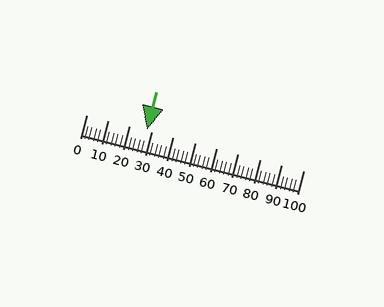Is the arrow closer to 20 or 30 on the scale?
The arrow is closer to 30.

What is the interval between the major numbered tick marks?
The major tick marks are spaced 10 units apart.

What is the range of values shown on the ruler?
The ruler shows values from 0 to 100.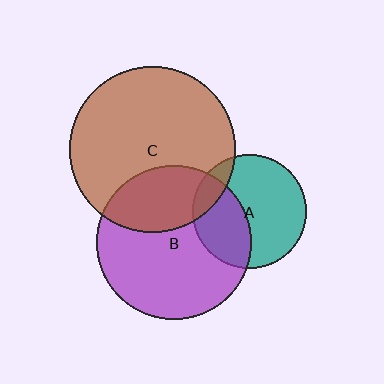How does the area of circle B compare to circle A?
Approximately 1.8 times.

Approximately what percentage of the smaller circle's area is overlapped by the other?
Approximately 40%.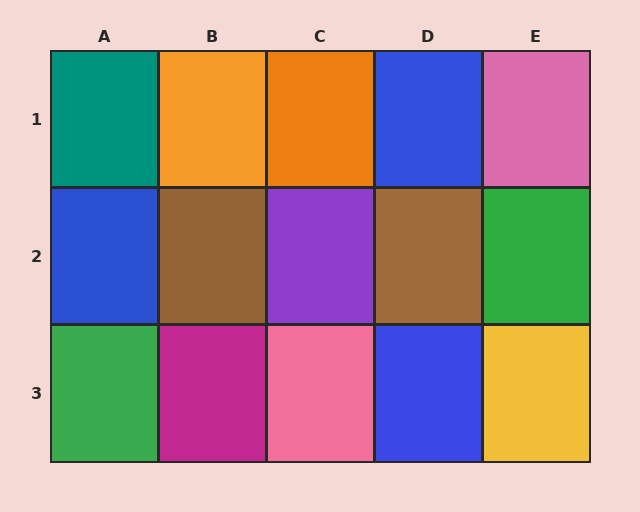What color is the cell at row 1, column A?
Teal.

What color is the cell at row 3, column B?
Magenta.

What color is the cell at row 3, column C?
Pink.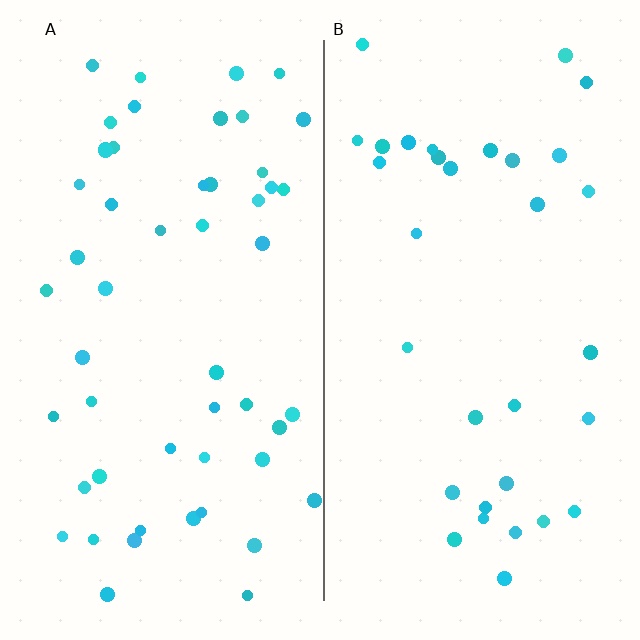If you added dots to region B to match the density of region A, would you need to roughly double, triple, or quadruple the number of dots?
Approximately double.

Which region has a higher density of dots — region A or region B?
A (the left).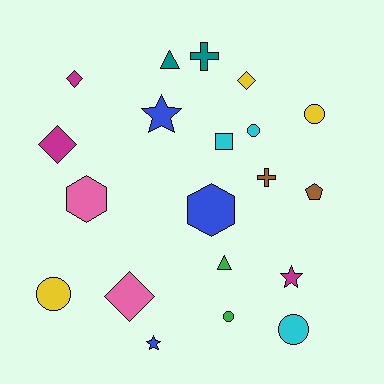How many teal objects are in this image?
There are 2 teal objects.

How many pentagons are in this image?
There is 1 pentagon.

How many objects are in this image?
There are 20 objects.